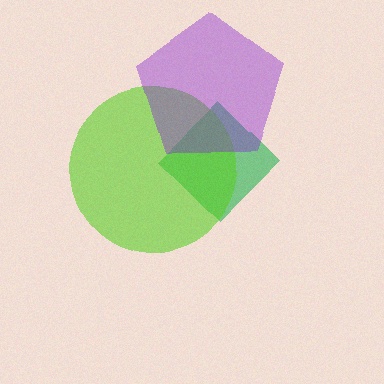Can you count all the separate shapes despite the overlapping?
Yes, there are 3 separate shapes.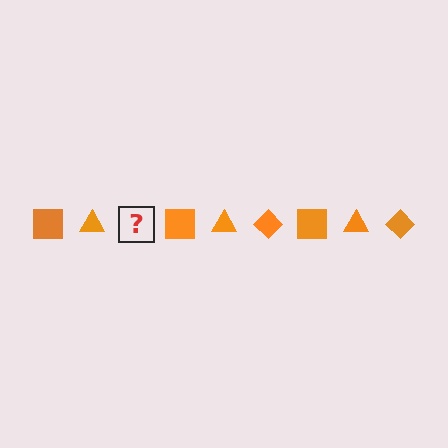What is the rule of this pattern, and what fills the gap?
The rule is that the pattern cycles through square, triangle, diamond shapes in orange. The gap should be filled with an orange diamond.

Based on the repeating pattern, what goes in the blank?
The blank should be an orange diamond.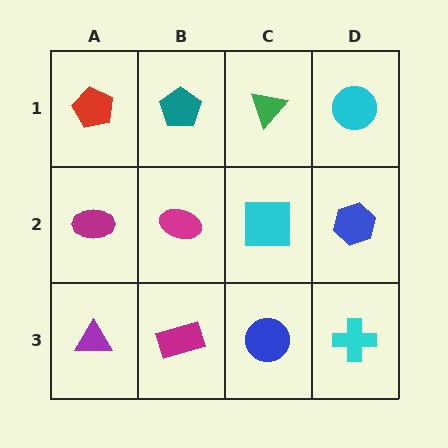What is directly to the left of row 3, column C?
A magenta rectangle.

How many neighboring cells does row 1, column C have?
3.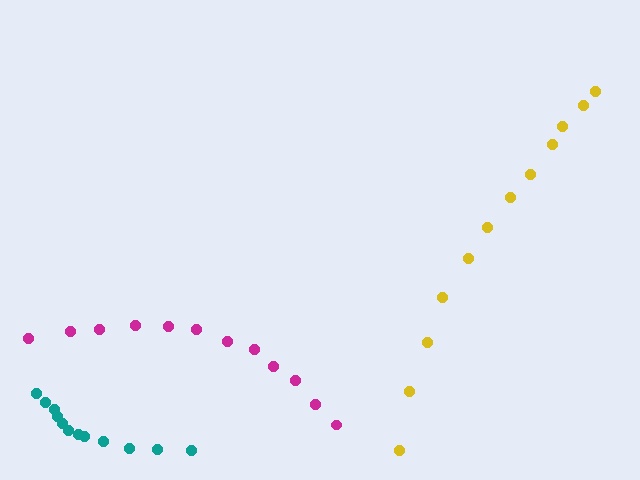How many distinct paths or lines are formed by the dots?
There are 3 distinct paths.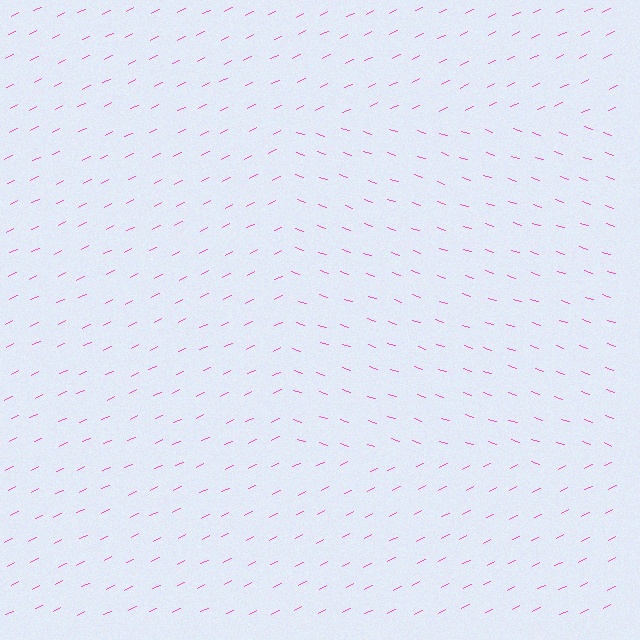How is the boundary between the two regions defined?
The boundary is defined purely by a change in line orientation (approximately 45 degrees difference). All lines are the same color and thickness.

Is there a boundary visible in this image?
Yes, there is a texture boundary formed by a change in line orientation.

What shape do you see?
I see a rectangle.